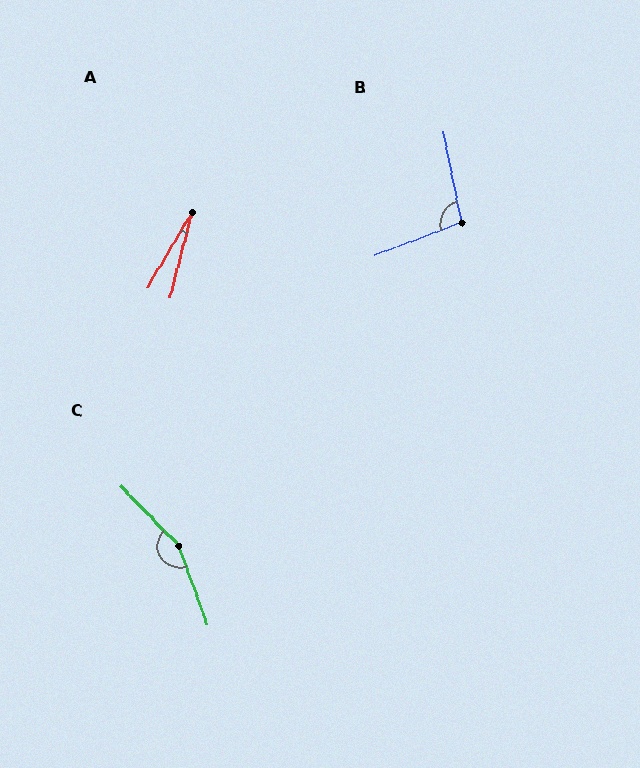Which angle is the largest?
C, at approximately 156 degrees.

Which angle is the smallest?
A, at approximately 16 degrees.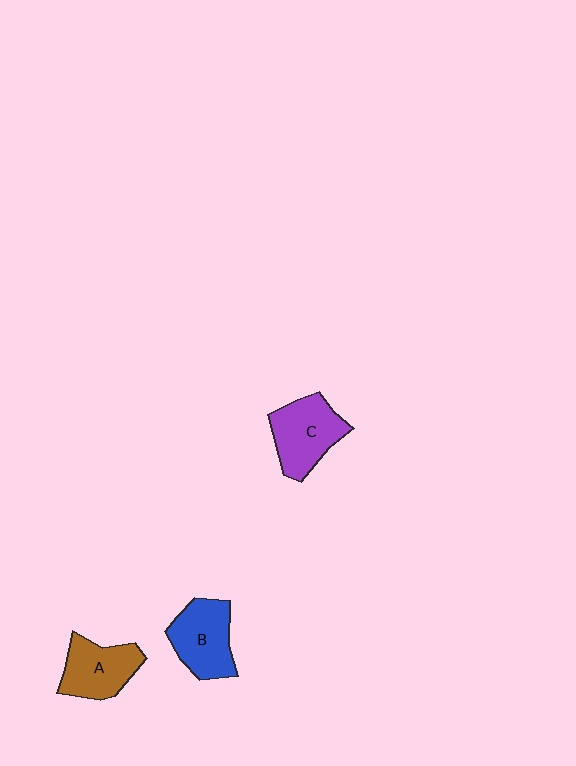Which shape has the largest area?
Shape C (purple).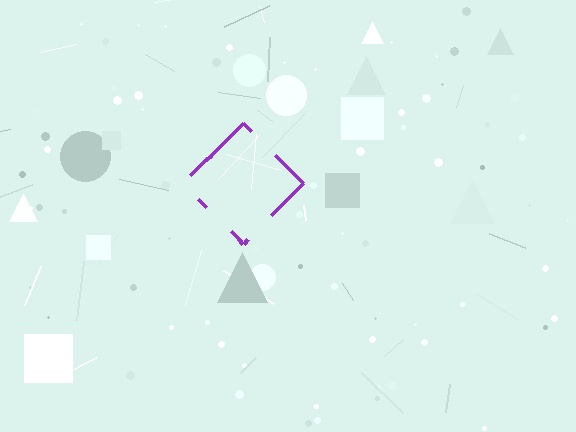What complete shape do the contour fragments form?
The contour fragments form a diamond.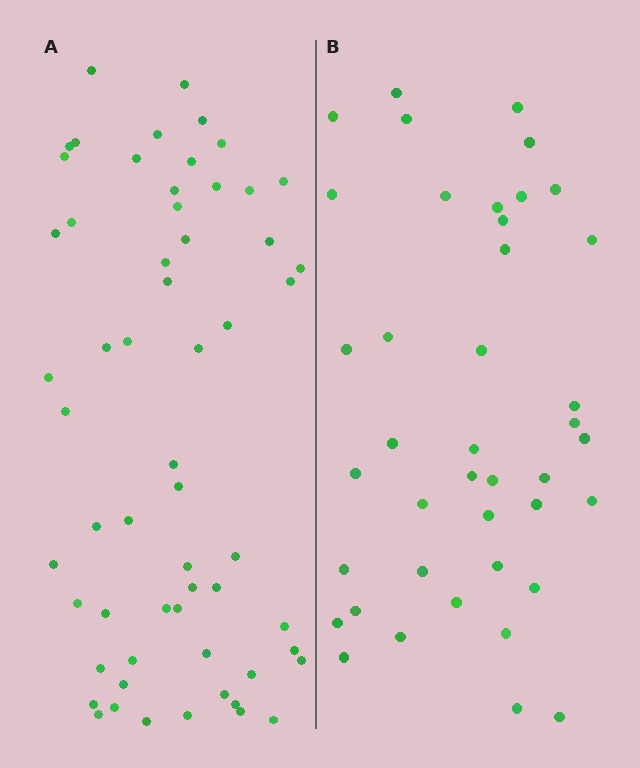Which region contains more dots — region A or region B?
Region A (the left region) has more dots.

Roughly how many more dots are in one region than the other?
Region A has approximately 20 more dots than region B.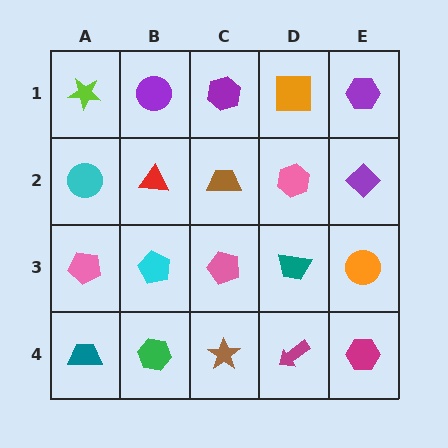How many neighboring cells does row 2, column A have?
3.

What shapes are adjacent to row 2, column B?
A purple circle (row 1, column B), a cyan pentagon (row 3, column B), a cyan circle (row 2, column A), a brown trapezoid (row 2, column C).